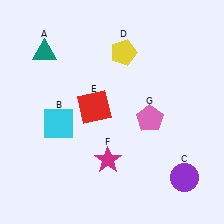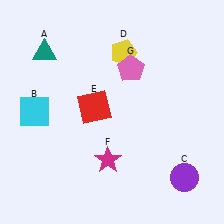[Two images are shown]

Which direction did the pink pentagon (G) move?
The pink pentagon (G) moved up.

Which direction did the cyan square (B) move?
The cyan square (B) moved left.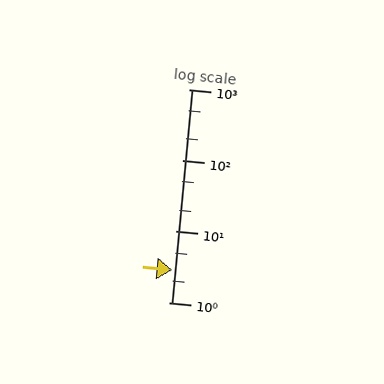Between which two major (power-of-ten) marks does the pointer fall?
The pointer is between 1 and 10.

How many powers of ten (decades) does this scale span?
The scale spans 3 decades, from 1 to 1000.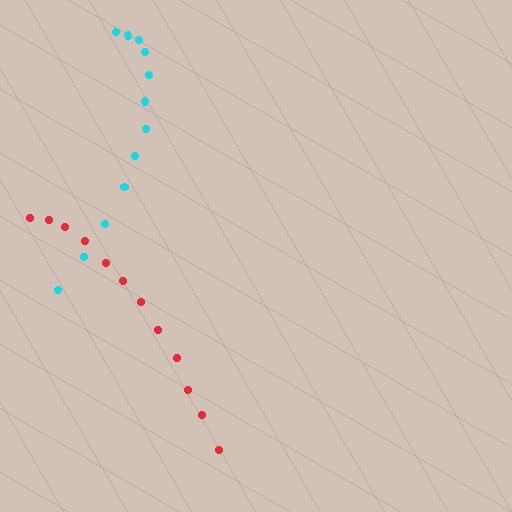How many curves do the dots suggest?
There are 2 distinct paths.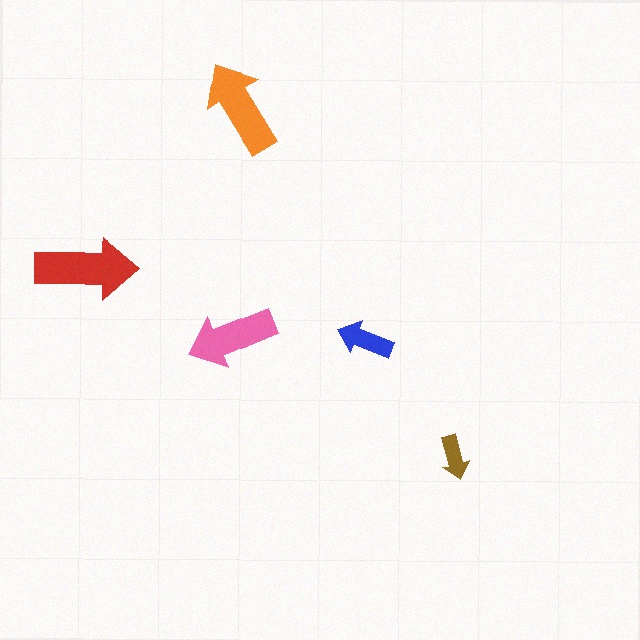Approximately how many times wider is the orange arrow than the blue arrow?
About 1.5 times wider.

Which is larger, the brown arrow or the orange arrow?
The orange one.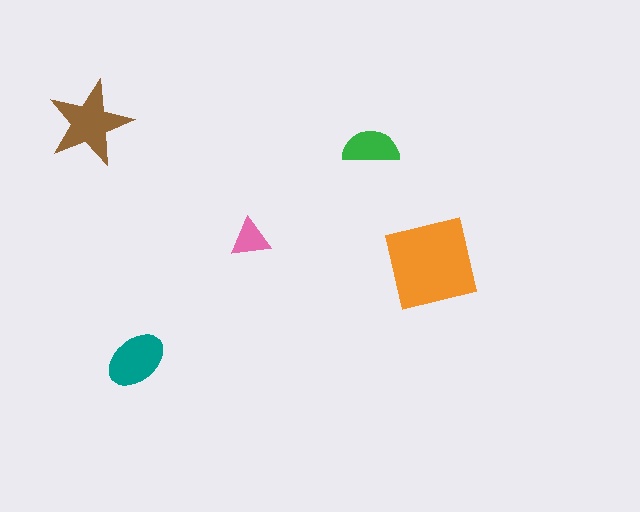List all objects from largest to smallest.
The orange square, the brown star, the teal ellipse, the green semicircle, the pink triangle.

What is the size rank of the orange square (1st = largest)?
1st.